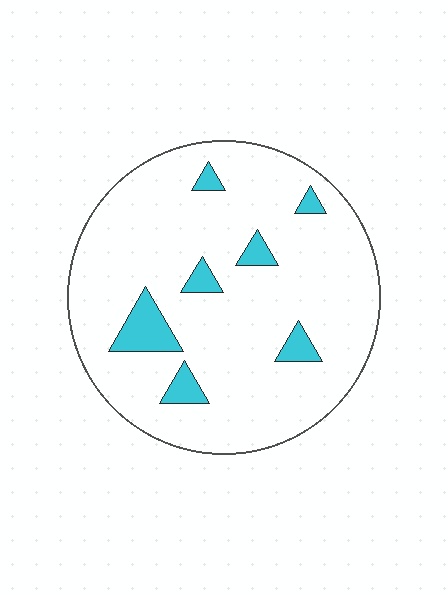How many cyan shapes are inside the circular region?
7.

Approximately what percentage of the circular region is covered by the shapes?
Approximately 10%.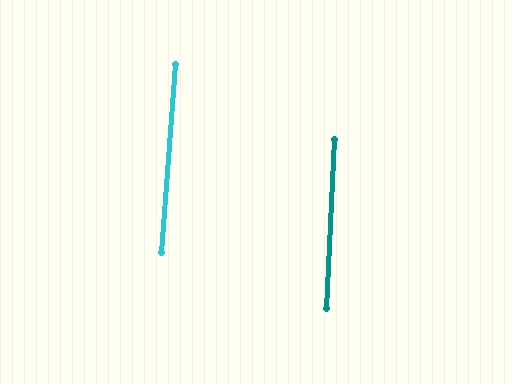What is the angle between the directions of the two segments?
Approximately 2 degrees.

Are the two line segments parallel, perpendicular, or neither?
Parallel — their directions differ by only 1.7°.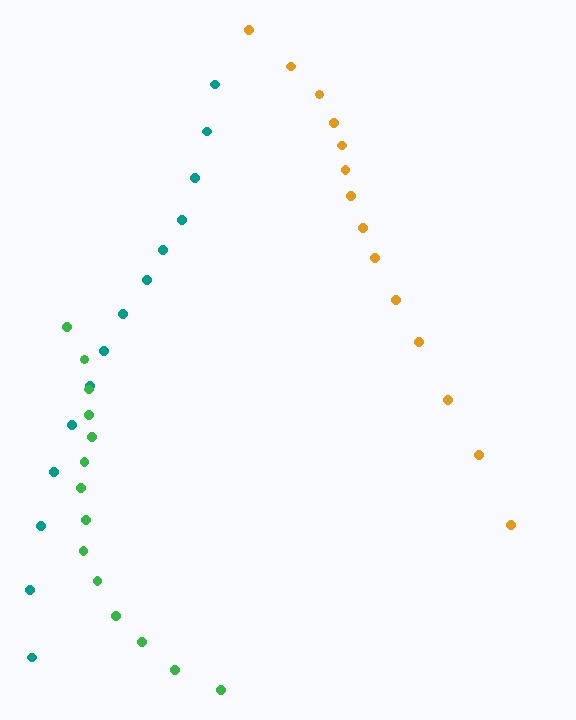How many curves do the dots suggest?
There are 3 distinct paths.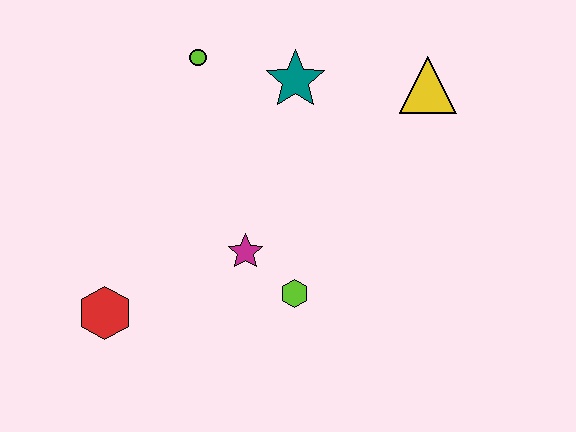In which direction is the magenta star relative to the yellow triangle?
The magenta star is to the left of the yellow triangle.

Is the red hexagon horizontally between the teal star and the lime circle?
No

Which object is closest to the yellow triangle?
The teal star is closest to the yellow triangle.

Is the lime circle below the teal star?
No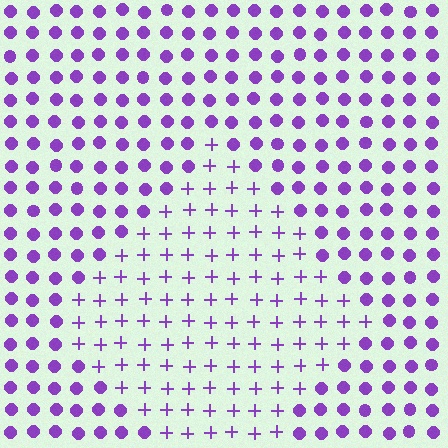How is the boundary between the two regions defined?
The boundary is defined by a change in element shape: plus signs inside vs. circles outside. All elements share the same color and spacing.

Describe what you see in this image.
The image is filled with small purple elements arranged in a uniform grid. A diamond-shaped region contains plus signs, while the surrounding area contains circles. The boundary is defined purely by the change in element shape.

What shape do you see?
I see a diamond.